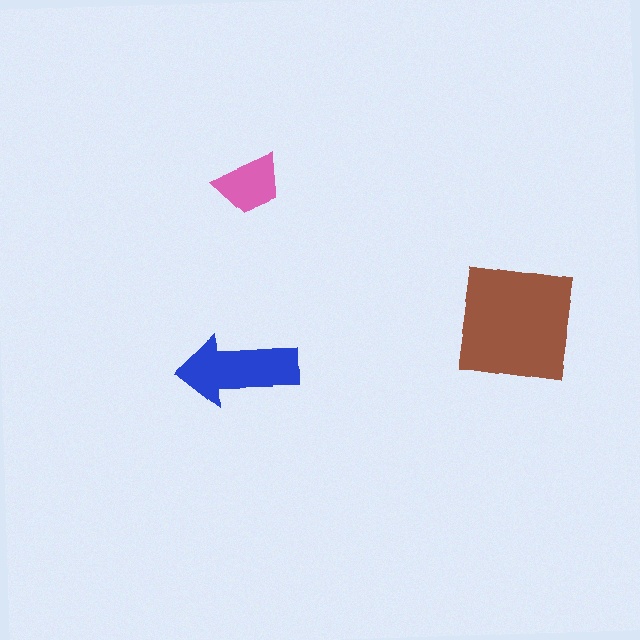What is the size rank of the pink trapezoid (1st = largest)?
3rd.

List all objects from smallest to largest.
The pink trapezoid, the blue arrow, the brown square.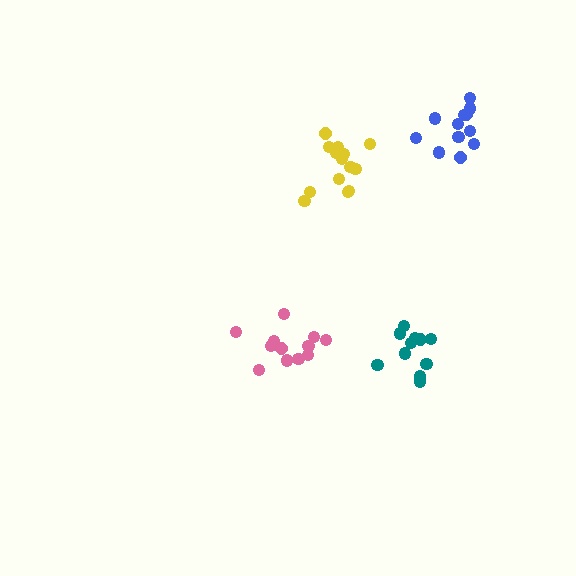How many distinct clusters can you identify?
There are 4 distinct clusters.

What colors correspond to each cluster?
The clusters are colored: yellow, teal, blue, pink.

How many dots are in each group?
Group 1: 14 dots, Group 2: 11 dots, Group 3: 12 dots, Group 4: 12 dots (49 total).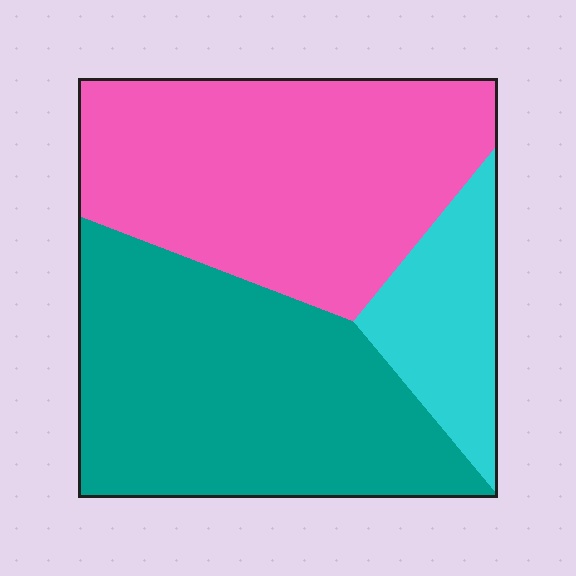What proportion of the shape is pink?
Pink covers around 40% of the shape.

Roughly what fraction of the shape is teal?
Teal covers roughly 45% of the shape.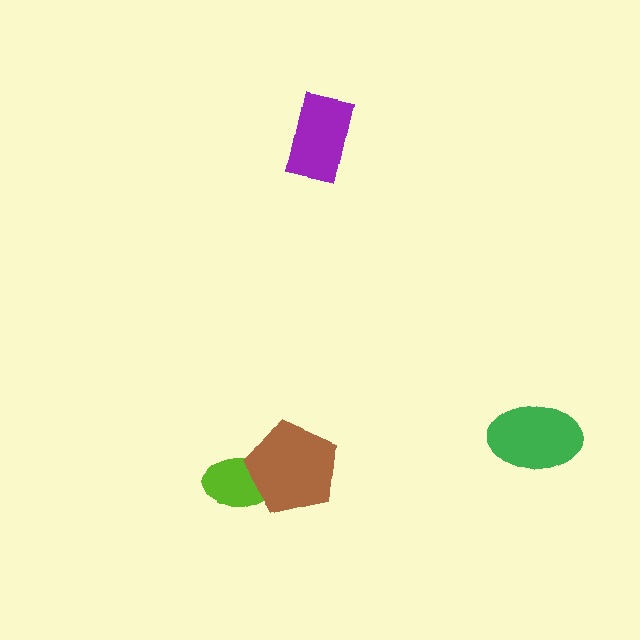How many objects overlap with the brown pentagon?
1 object overlaps with the brown pentagon.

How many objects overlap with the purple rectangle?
0 objects overlap with the purple rectangle.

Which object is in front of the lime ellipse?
The brown pentagon is in front of the lime ellipse.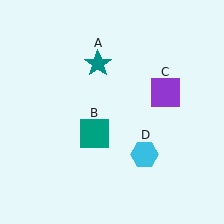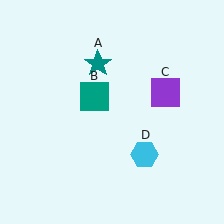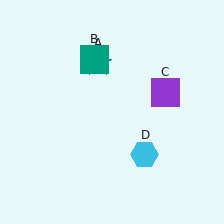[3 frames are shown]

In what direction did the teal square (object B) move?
The teal square (object B) moved up.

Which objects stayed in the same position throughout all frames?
Teal star (object A) and purple square (object C) and cyan hexagon (object D) remained stationary.